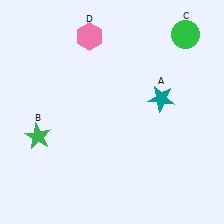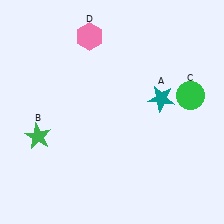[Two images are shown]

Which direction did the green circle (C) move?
The green circle (C) moved down.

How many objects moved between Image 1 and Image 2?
1 object moved between the two images.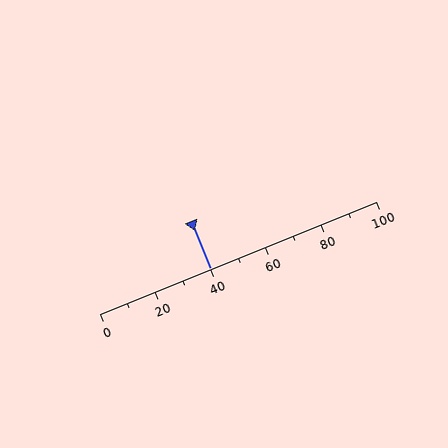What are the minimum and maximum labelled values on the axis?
The axis runs from 0 to 100.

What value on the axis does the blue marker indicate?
The marker indicates approximately 40.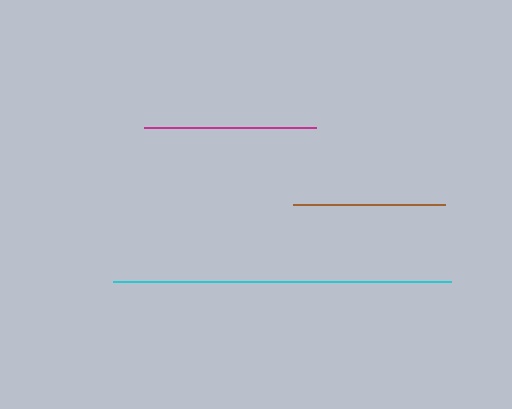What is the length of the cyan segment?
The cyan segment is approximately 338 pixels long.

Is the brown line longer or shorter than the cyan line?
The cyan line is longer than the brown line.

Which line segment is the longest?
The cyan line is the longest at approximately 338 pixels.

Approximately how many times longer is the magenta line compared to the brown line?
The magenta line is approximately 1.1 times the length of the brown line.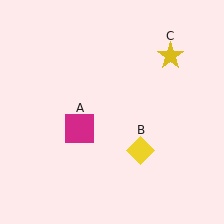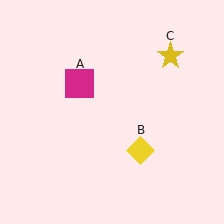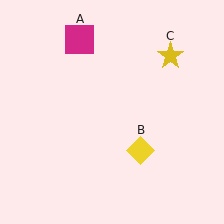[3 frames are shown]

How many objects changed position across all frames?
1 object changed position: magenta square (object A).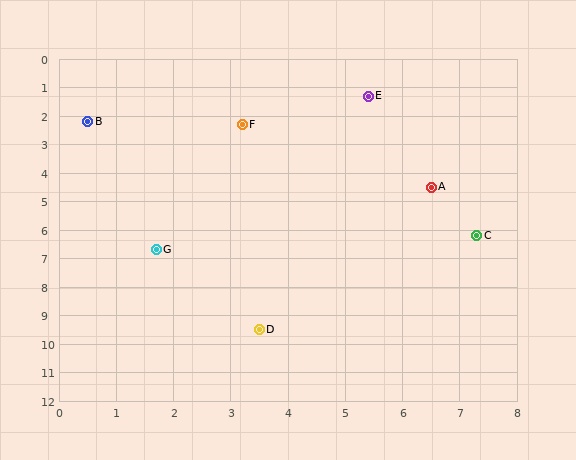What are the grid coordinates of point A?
Point A is at approximately (6.5, 4.5).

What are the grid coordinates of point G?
Point G is at approximately (1.7, 6.7).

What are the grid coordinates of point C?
Point C is at approximately (7.3, 6.2).